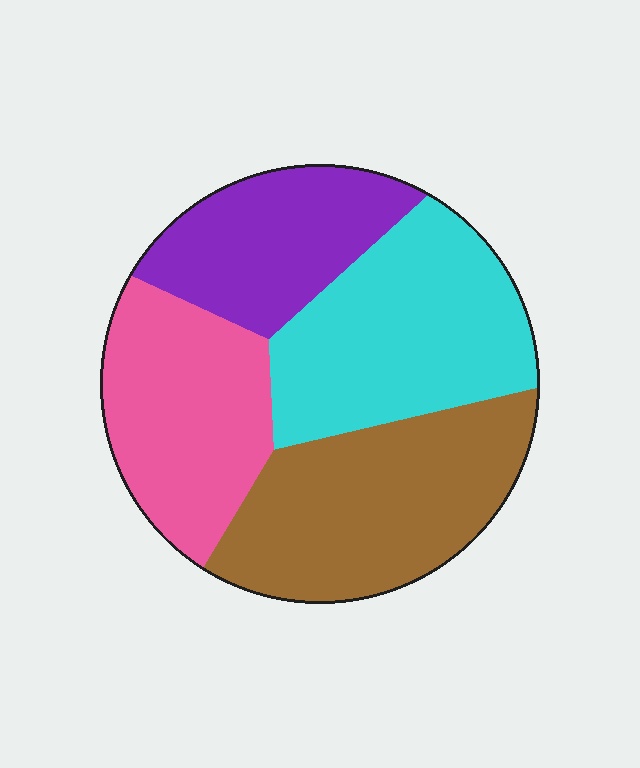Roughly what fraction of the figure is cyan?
Cyan takes up about one quarter (1/4) of the figure.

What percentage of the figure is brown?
Brown covers roughly 30% of the figure.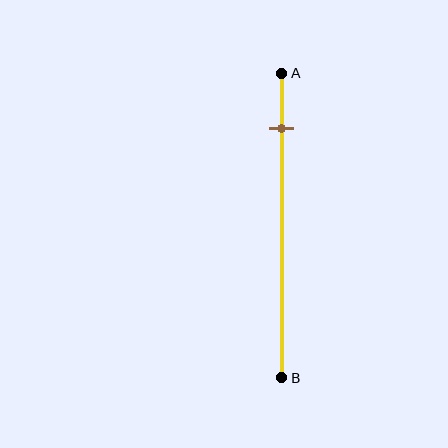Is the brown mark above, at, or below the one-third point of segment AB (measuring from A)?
The brown mark is above the one-third point of segment AB.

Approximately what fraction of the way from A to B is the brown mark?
The brown mark is approximately 20% of the way from A to B.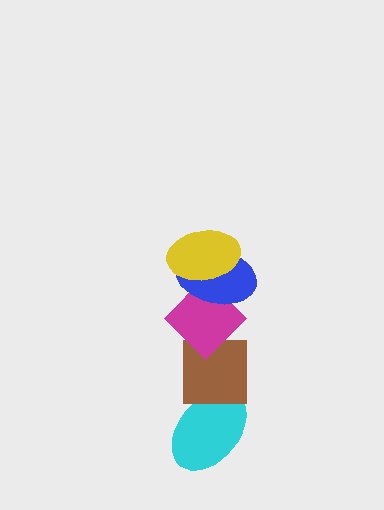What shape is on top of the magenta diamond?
The blue ellipse is on top of the magenta diamond.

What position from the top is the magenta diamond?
The magenta diamond is 3rd from the top.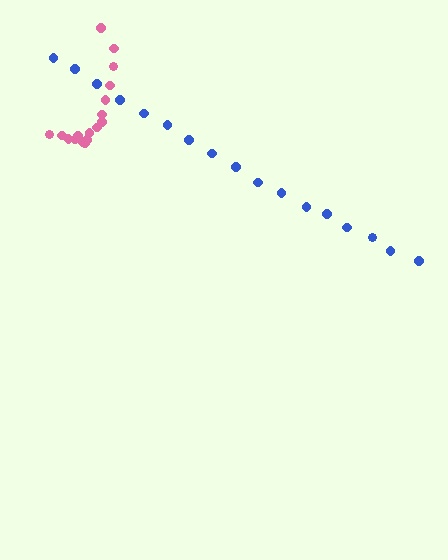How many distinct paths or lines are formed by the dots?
There are 2 distinct paths.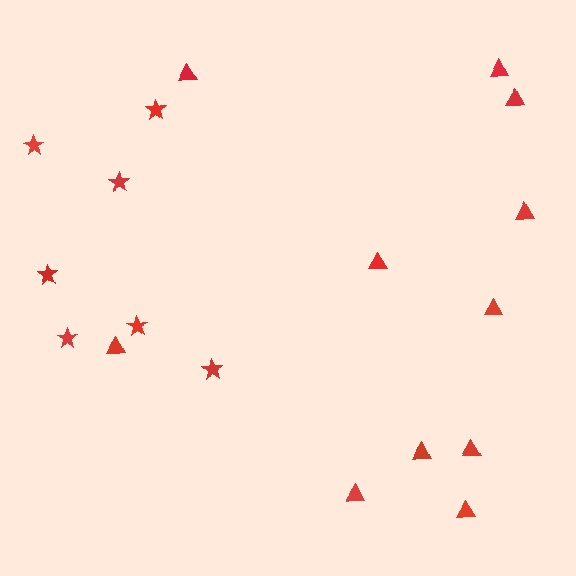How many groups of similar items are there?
There are 2 groups: one group of triangles (11) and one group of stars (7).